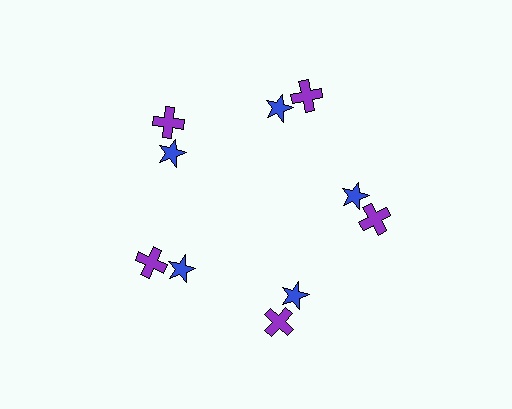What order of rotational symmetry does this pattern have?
This pattern has 5-fold rotational symmetry.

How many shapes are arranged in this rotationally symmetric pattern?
There are 10 shapes, arranged in 5 groups of 2.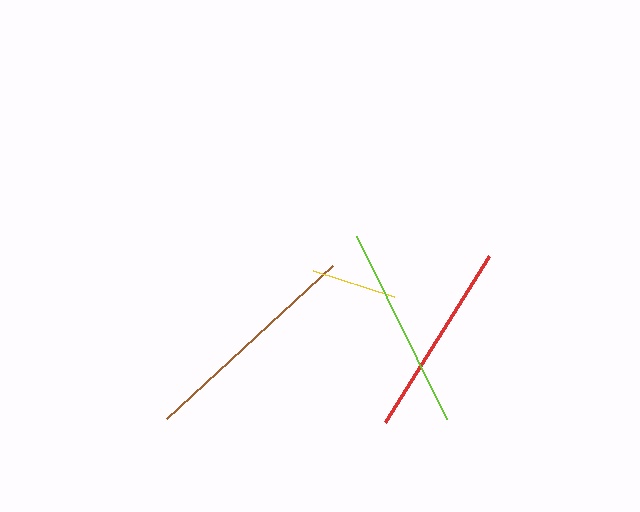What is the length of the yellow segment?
The yellow segment is approximately 86 pixels long.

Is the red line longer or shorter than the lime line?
The lime line is longer than the red line.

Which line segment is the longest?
The brown line is the longest at approximately 226 pixels.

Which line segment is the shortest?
The yellow line is the shortest at approximately 86 pixels.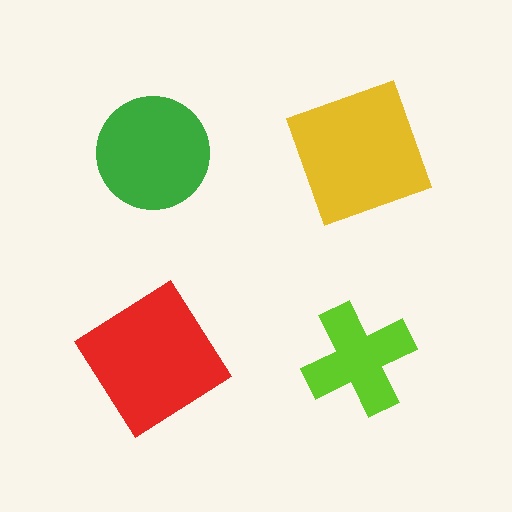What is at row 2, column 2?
A lime cross.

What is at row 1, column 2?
A yellow square.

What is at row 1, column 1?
A green circle.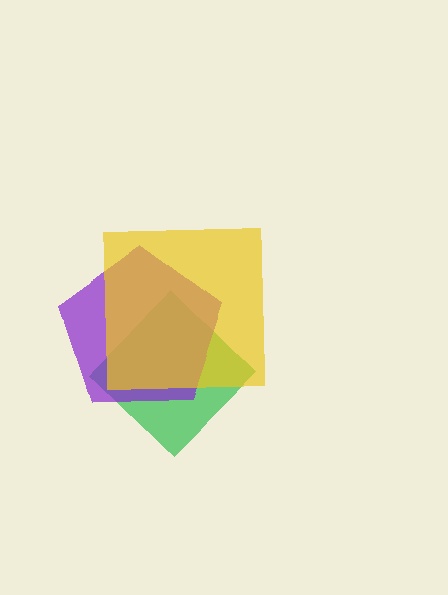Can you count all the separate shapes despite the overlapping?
Yes, there are 3 separate shapes.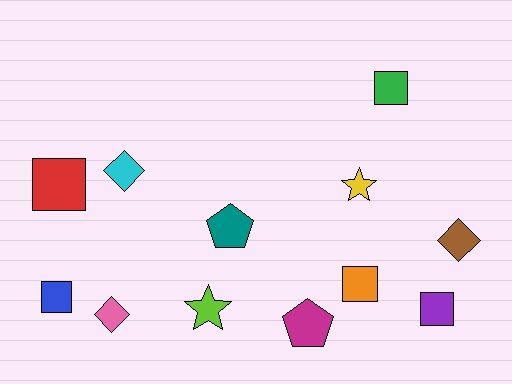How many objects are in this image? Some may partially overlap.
There are 12 objects.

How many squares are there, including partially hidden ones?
There are 5 squares.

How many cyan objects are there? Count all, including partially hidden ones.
There is 1 cyan object.